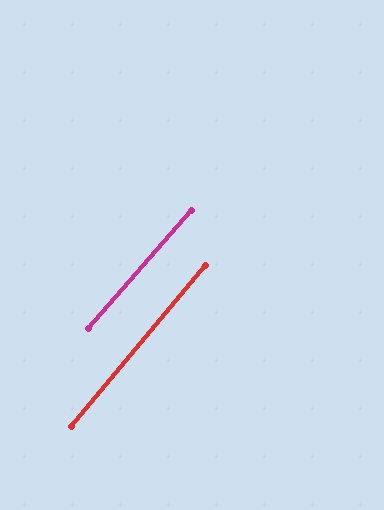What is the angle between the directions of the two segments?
Approximately 2 degrees.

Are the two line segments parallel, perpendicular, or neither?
Parallel — their directions differ by only 1.5°.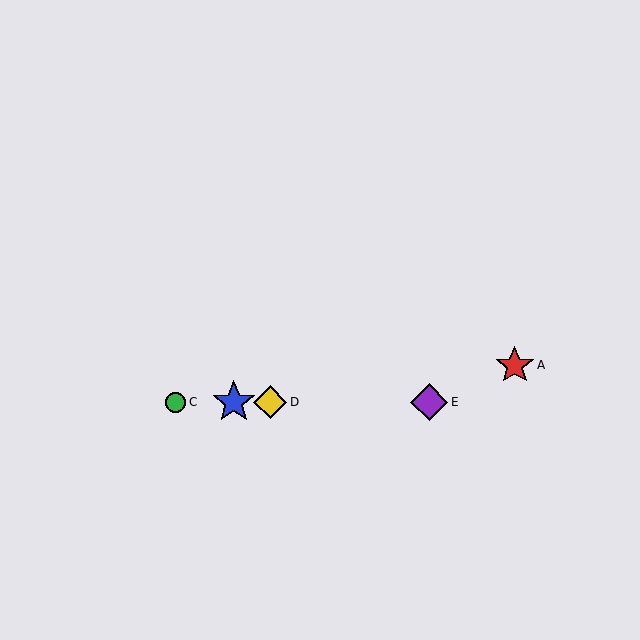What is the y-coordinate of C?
Object C is at y≈402.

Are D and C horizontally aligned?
Yes, both are at y≈402.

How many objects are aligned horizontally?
4 objects (B, C, D, E) are aligned horizontally.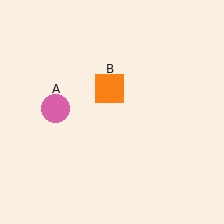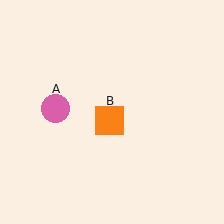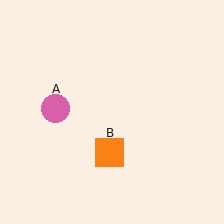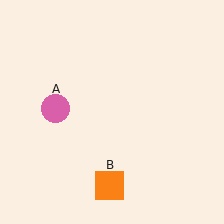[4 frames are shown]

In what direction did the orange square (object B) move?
The orange square (object B) moved down.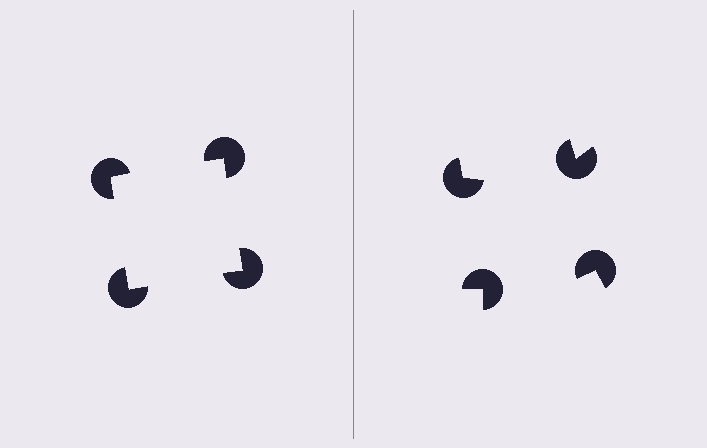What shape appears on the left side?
An illusory square.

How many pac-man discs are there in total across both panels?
8 — 4 on each side.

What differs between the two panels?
The pac-man discs are positioned identically on both sides; only the wedge orientations differ. On the left they align to a square; on the right they are misaligned.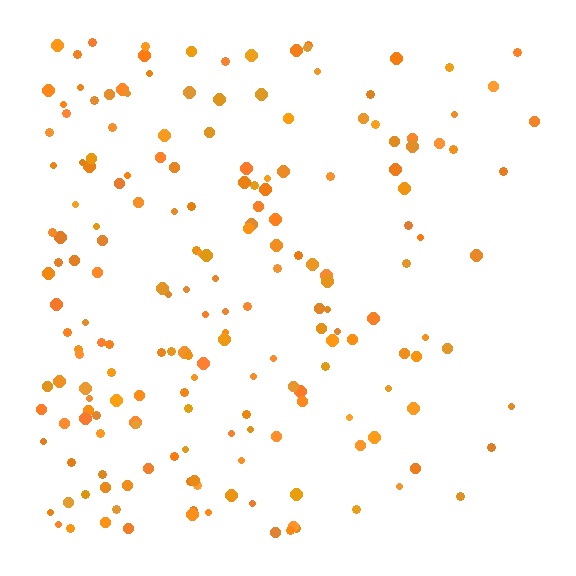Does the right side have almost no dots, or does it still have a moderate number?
Still a moderate number, just noticeably fewer than the left.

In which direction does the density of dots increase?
From right to left, with the left side densest.